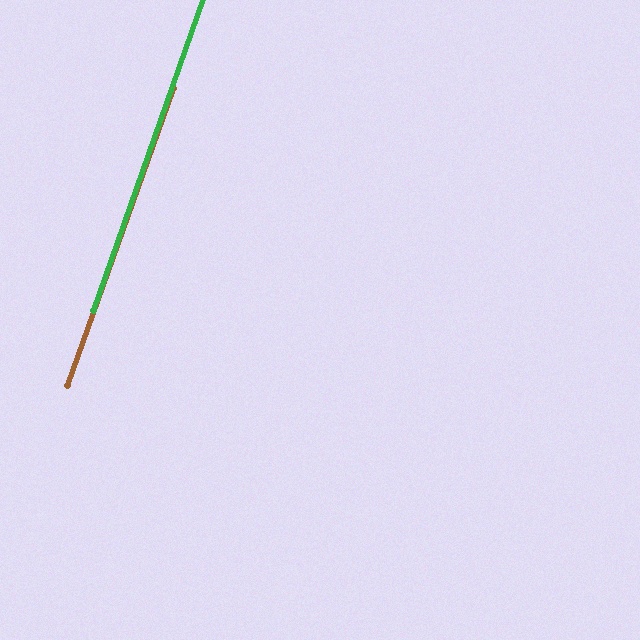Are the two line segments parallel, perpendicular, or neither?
Parallel — their directions differ by only 0.3°.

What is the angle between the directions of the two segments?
Approximately 0 degrees.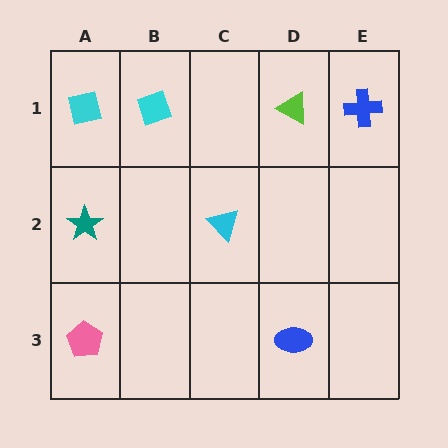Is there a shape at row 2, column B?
No, that cell is empty.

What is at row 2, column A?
A teal star.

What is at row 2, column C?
A cyan triangle.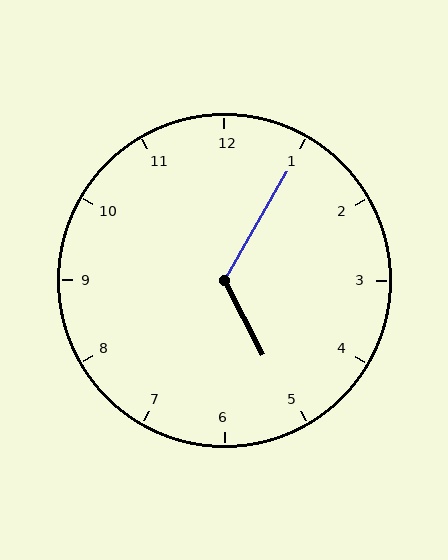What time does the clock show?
5:05.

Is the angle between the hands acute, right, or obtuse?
It is obtuse.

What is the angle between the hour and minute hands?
Approximately 122 degrees.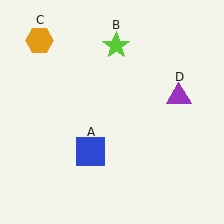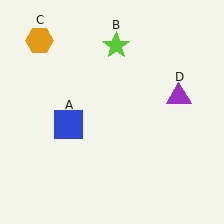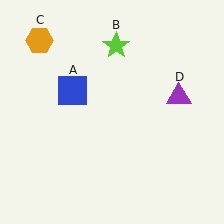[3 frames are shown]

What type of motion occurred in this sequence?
The blue square (object A) rotated clockwise around the center of the scene.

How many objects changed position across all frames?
1 object changed position: blue square (object A).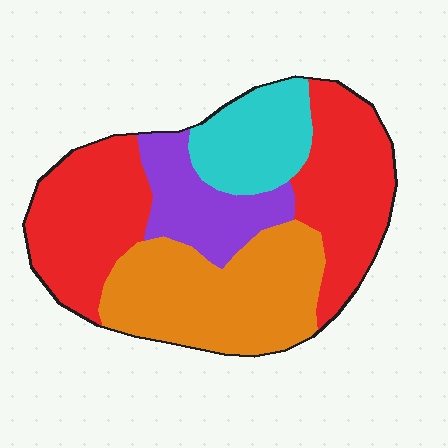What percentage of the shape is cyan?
Cyan takes up about one eighth (1/8) of the shape.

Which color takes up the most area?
Red, at roughly 40%.